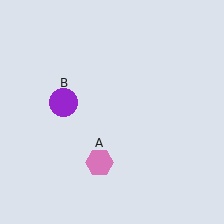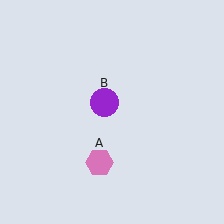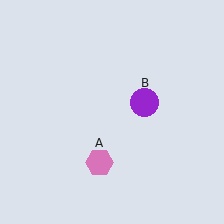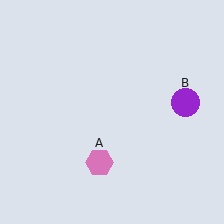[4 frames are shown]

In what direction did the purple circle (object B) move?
The purple circle (object B) moved right.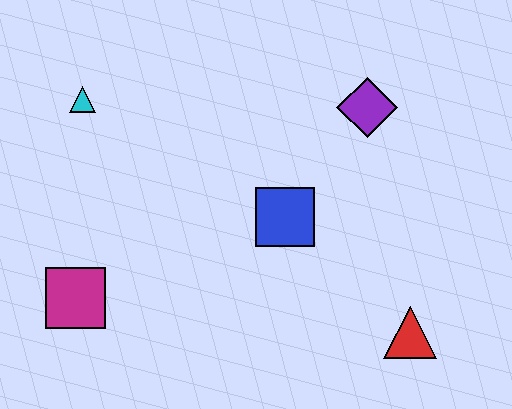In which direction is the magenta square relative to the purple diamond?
The magenta square is to the left of the purple diamond.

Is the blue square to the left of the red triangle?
Yes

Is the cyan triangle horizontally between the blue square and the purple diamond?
No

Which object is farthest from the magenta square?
The purple diamond is farthest from the magenta square.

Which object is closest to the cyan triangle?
The magenta square is closest to the cyan triangle.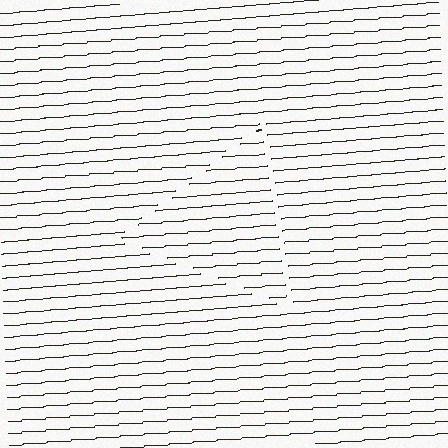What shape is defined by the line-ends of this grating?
An illusory triangle. The interior of the shape contains the same grating, shifted by half a period — the contour is defined by the phase discontinuity where line-ends from the inner and outer gratings abut.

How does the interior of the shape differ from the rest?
The interior of the shape contains the same grating, shifted by half a period — the contour is defined by the phase discontinuity where line-ends from the inner and outer gratings abut.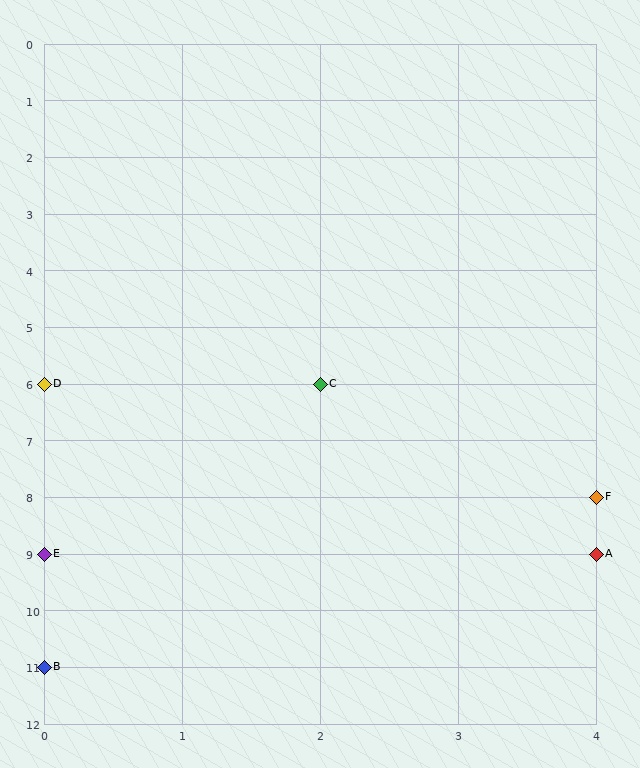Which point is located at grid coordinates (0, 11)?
Point B is at (0, 11).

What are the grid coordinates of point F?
Point F is at grid coordinates (4, 8).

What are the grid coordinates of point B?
Point B is at grid coordinates (0, 11).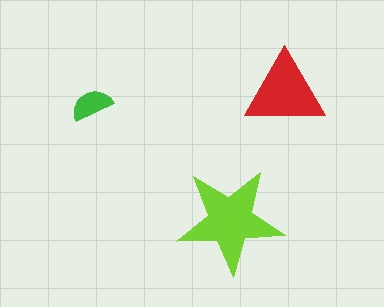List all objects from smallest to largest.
The green semicircle, the red triangle, the lime star.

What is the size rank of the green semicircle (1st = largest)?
3rd.